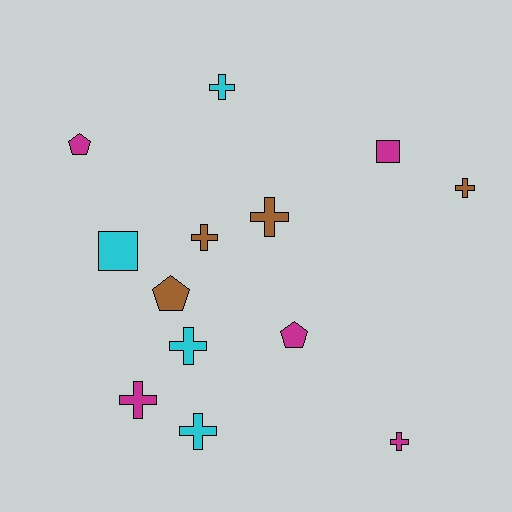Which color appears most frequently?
Magenta, with 5 objects.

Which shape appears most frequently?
Cross, with 8 objects.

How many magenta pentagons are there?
There are 2 magenta pentagons.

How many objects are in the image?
There are 13 objects.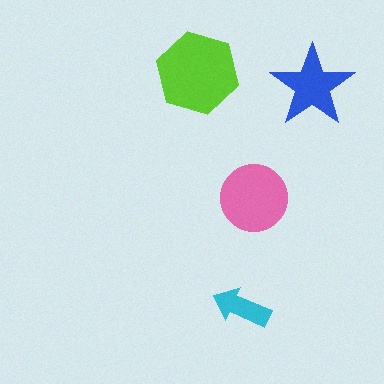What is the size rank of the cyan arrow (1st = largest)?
4th.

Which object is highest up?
The lime hexagon is topmost.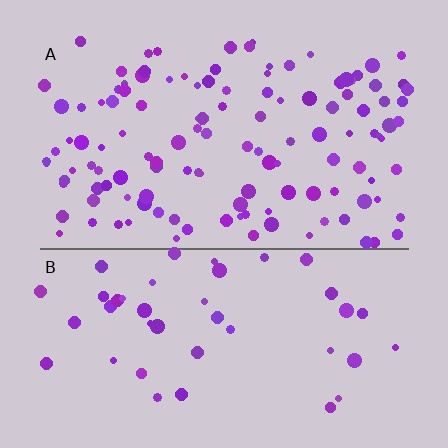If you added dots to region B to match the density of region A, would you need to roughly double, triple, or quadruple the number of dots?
Approximately triple.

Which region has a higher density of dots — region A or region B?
A (the top).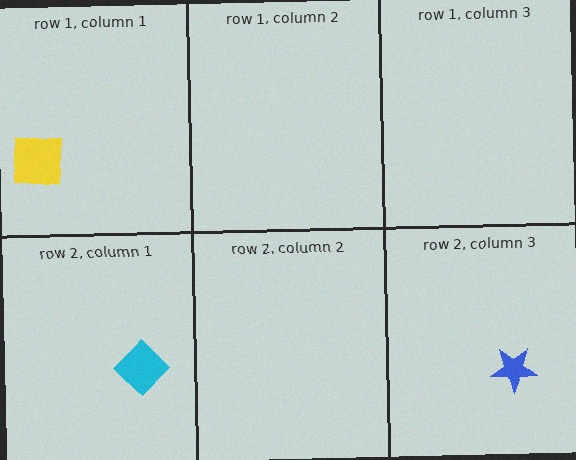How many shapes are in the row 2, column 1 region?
1.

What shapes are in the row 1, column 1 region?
The yellow square.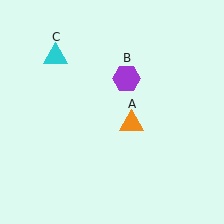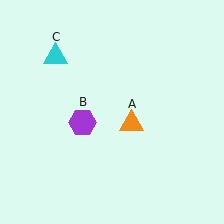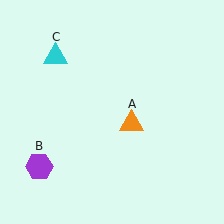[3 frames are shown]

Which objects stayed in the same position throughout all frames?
Orange triangle (object A) and cyan triangle (object C) remained stationary.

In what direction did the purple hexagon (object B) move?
The purple hexagon (object B) moved down and to the left.